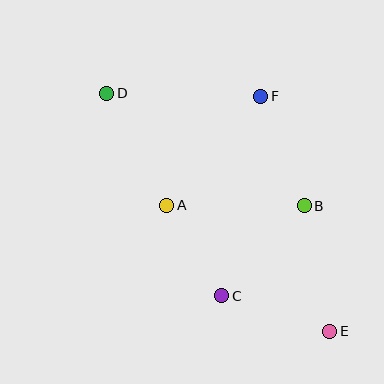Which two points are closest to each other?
Points A and C are closest to each other.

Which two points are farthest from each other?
Points D and E are farthest from each other.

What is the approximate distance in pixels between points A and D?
The distance between A and D is approximately 127 pixels.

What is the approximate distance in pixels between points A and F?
The distance between A and F is approximately 144 pixels.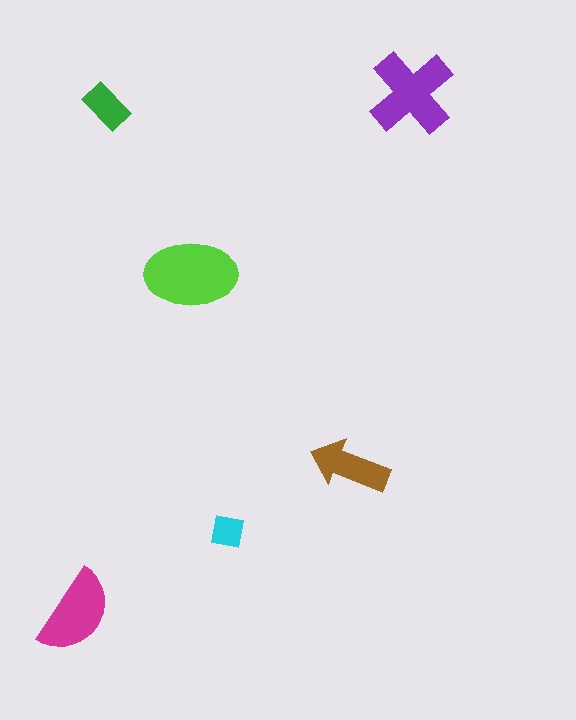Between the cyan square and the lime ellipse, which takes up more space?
The lime ellipse.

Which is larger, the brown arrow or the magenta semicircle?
The magenta semicircle.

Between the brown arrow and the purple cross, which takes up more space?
The purple cross.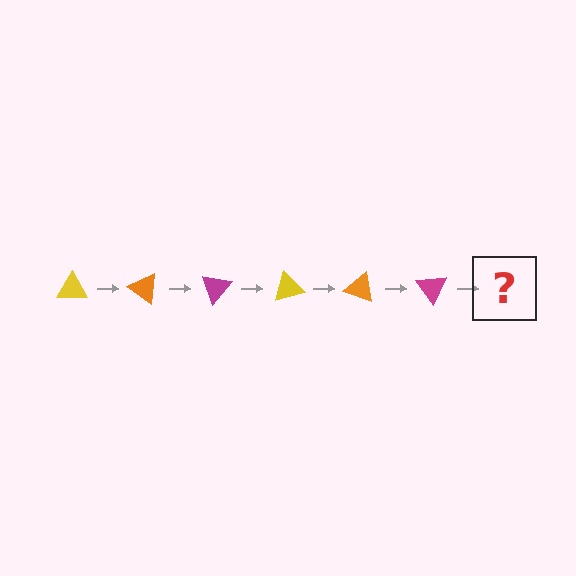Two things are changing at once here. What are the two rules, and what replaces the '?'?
The two rules are that it rotates 35 degrees each step and the color cycles through yellow, orange, and magenta. The '?' should be a yellow triangle, rotated 210 degrees from the start.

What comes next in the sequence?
The next element should be a yellow triangle, rotated 210 degrees from the start.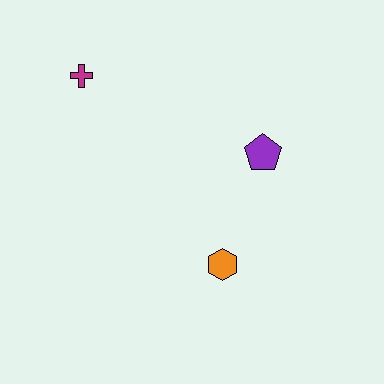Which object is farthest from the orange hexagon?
The magenta cross is farthest from the orange hexagon.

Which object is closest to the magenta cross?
The purple pentagon is closest to the magenta cross.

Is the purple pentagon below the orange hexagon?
No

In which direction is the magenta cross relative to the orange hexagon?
The magenta cross is above the orange hexagon.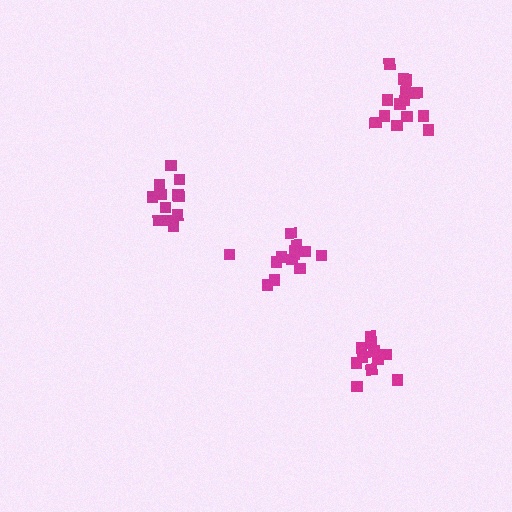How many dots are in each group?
Group 1: 12 dots, Group 2: 13 dots, Group 3: 16 dots, Group 4: 12 dots (53 total).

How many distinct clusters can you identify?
There are 4 distinct clusters.